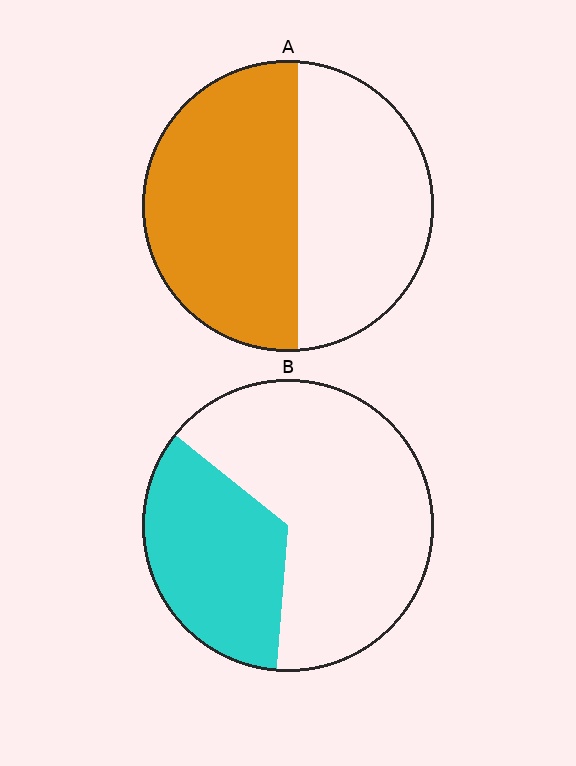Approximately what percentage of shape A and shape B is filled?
A is approximately 55% and B is approximately 35%.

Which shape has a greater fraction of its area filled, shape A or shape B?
Shape A.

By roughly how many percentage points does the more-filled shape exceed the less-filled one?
By roughly 20 percentage points (A over B).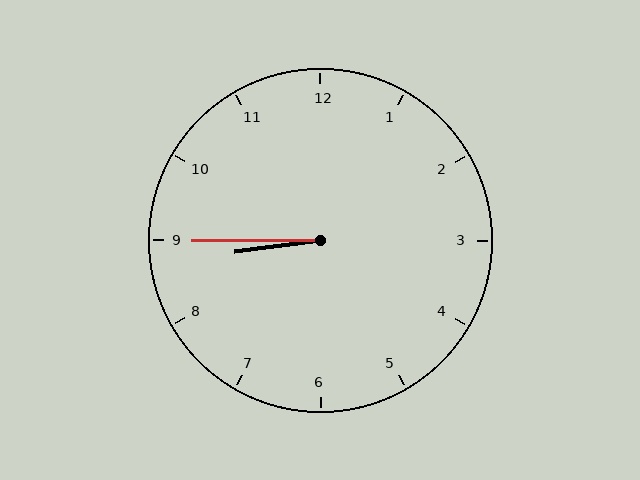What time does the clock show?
8:45.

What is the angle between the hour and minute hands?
Approximately 8 degrees.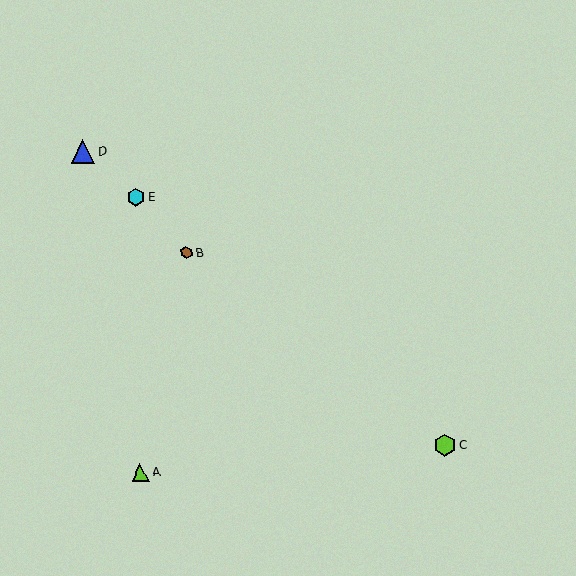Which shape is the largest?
The blue triangle (labeled D) is the largest.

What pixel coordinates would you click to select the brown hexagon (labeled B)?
Click at (186, 253) to select the brown hexagon B.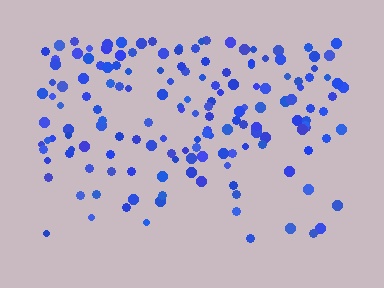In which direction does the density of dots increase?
From bottom to top, with the top side densest.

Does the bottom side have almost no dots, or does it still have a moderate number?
Still a moderate number, just noticeably fewer than the top.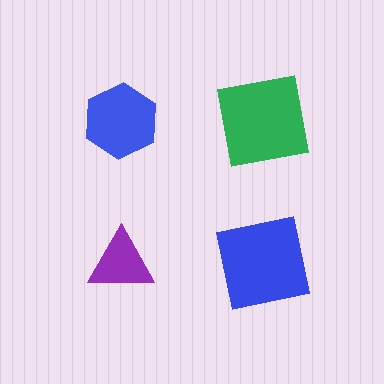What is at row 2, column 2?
A blue square.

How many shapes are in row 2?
2 shapes.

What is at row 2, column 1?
A purple triangle.